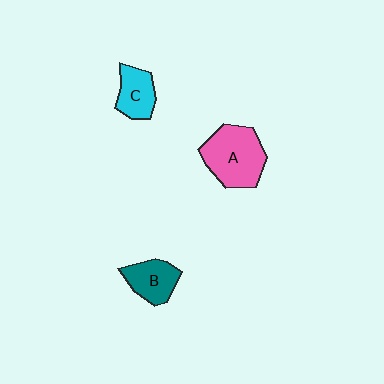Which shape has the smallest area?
Shape C (cyan).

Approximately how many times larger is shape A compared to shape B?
Approximately 1.7 times.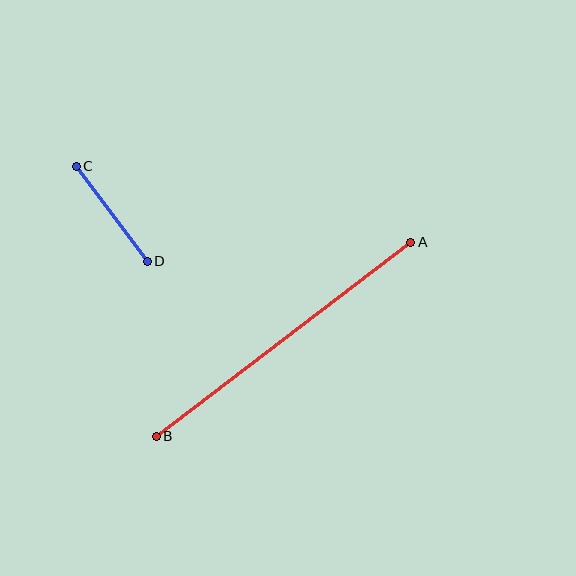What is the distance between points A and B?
The distance is approximately 320 pixels.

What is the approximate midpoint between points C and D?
The midpoint is at approximately (112, 214) pixels.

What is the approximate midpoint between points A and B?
The midpoint is at approximately (284, 339) pixels.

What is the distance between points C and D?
The distance is approximately 119 pixels.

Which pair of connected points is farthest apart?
Points A and B are farthest apart.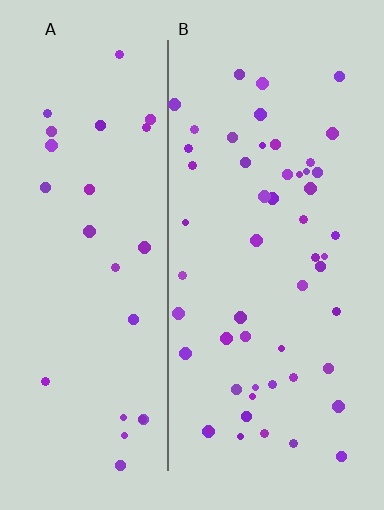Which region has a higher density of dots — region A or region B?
B (the right).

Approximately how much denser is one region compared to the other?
Approximately 1.9× — region B over region A.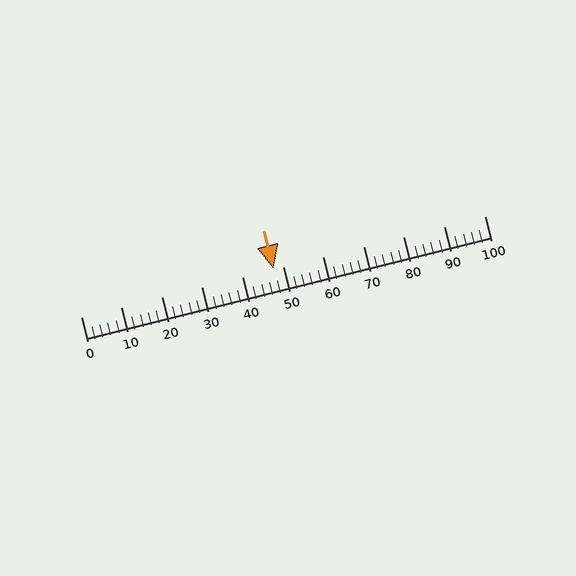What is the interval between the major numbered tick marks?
The major tick marks are spaced 10 units apart.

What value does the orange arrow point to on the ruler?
The orange arrow points to approximately 48.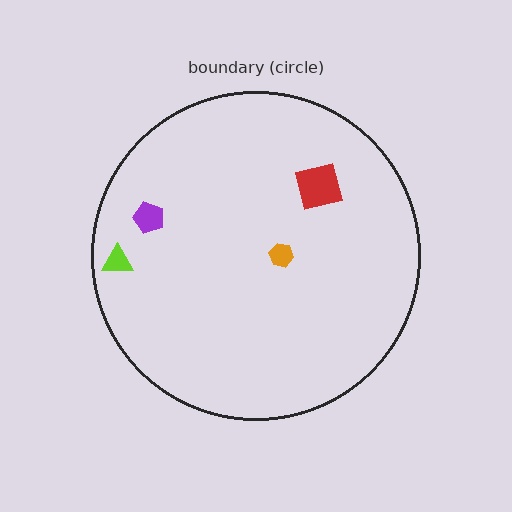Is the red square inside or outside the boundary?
Inside.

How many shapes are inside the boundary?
4 inside, 0 outside.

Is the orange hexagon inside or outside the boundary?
Inside.